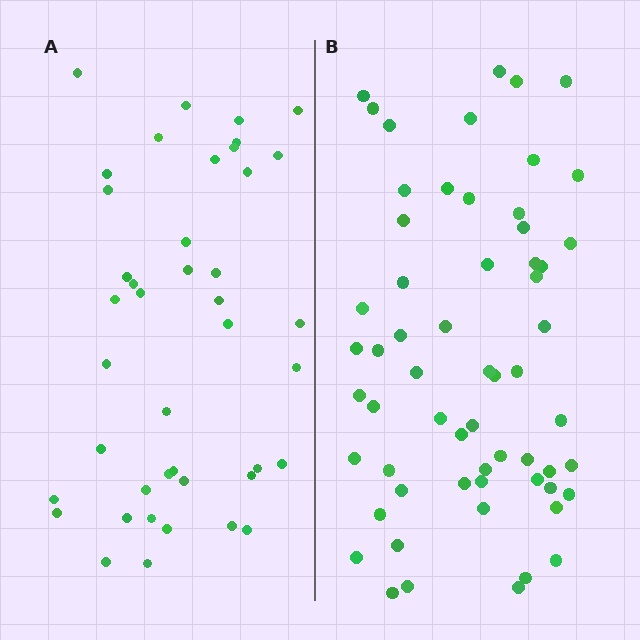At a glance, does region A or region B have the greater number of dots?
Region B (the right region) has more dots.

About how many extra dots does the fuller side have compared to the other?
Region B has approximately 20 more dots than region A.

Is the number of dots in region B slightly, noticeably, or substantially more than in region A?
Region B has noticeably more, but not dramatically so. The ratio is roughly 1.4 to 1.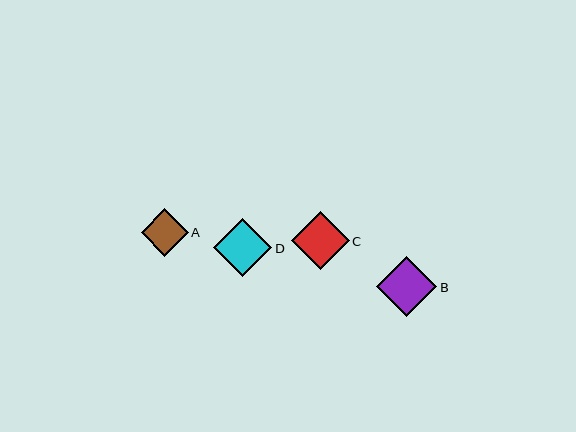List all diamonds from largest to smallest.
From largest to smallest: B, D, C, A.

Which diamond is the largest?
Diamond B is the largest with a size of approximately 60 pixels.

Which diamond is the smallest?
Diamond A is the smallest with a size of approximately 47 pixels.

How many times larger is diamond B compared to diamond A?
Diamond B is approximately 1.3 times the size of diamond A.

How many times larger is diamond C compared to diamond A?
Diamond C is approximately 1.2 times the size of diamond A.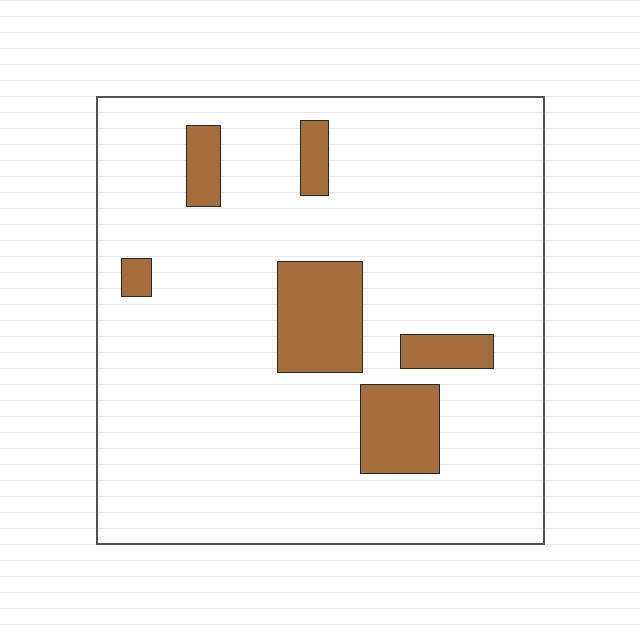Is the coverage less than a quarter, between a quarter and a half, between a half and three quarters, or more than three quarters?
Less than a quarter.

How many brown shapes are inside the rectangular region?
6.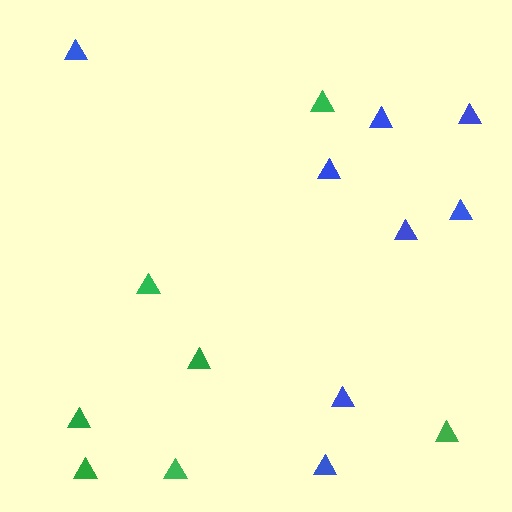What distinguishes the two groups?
There are 2 groups: one group of blue triangles (8) and one group of green triangles (7).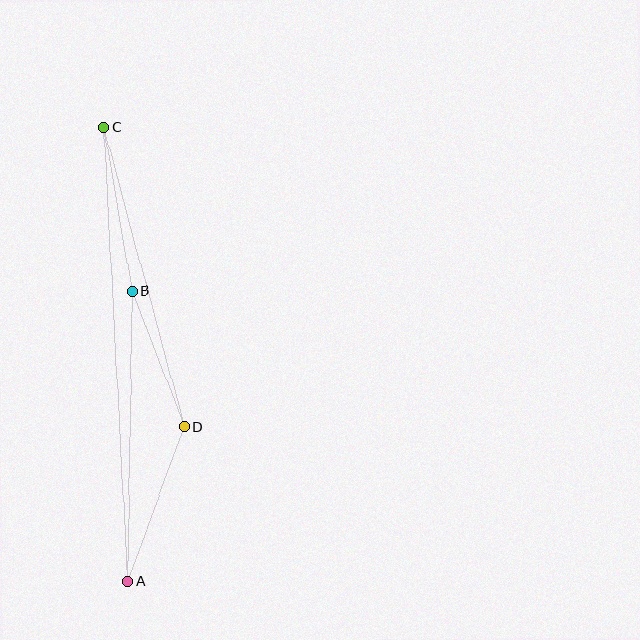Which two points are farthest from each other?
Points A and C are farthest from each other.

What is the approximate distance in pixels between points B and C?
The distance between B and C is approximately 166 pixels.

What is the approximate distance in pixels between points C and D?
The distance between C and D is approximately 311 pixels.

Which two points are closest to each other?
Points B and D are closest to each other.